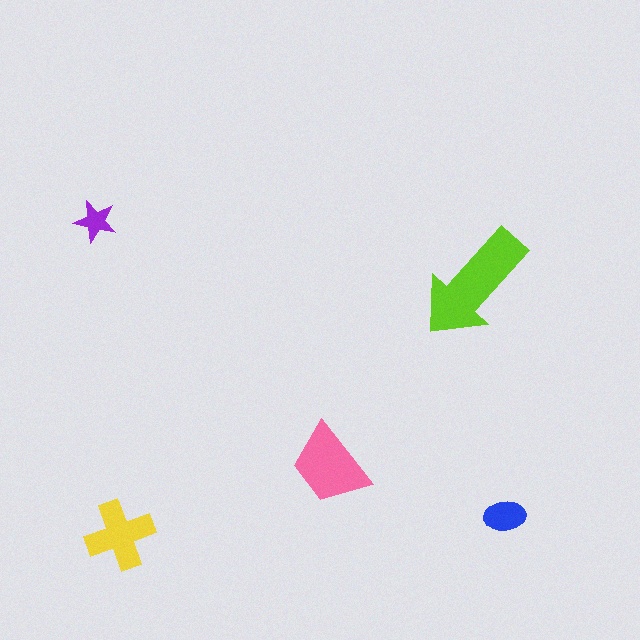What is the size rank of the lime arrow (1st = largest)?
1st.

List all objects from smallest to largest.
The purple star, the blue ellipse, the yellow cross, the pink trapezoid, the lime arrow.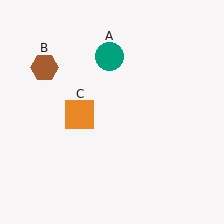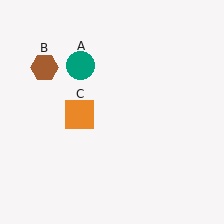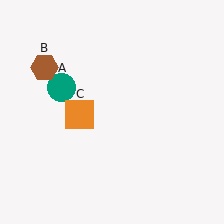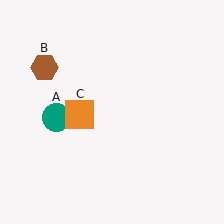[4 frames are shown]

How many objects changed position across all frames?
1 object changed position: teal circle (object A).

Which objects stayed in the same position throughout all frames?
Brown hexagon (object B) and orange square (object C) remained stationary.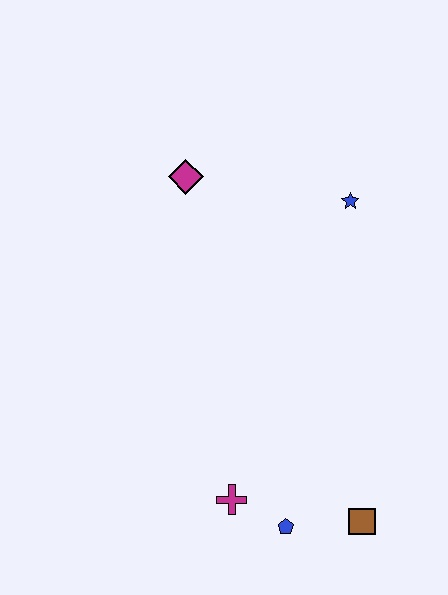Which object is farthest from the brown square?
The magenta diamond is farthest from the brown square.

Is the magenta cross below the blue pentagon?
No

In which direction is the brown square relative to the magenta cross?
The brown square is to the right of the magenta cross.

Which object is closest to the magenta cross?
The blue pentagon is closest to the magenta cross.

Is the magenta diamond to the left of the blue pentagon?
Yes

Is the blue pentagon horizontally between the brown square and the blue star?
No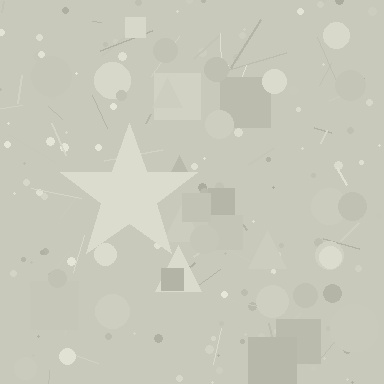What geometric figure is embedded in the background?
A star is embedded in the background.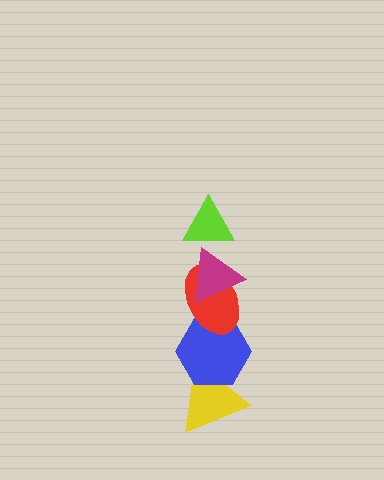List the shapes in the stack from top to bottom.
From top to bottom: the lime triangle, the magenta triangle, the red ellipse, the blue hexagon, the yellow triangle.